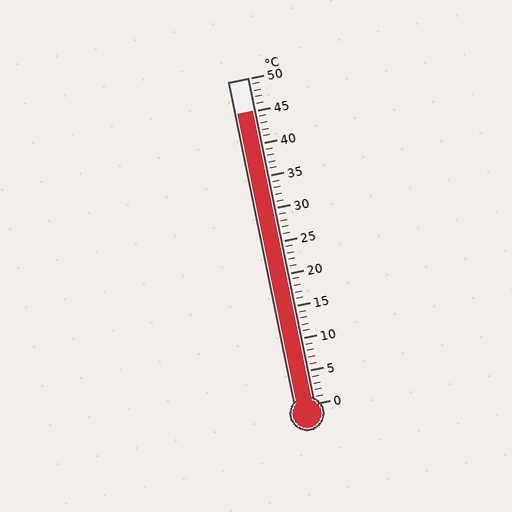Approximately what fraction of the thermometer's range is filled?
The thermometer is filled to approximately 90% of its range.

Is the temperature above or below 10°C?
The temperature is above 10°C.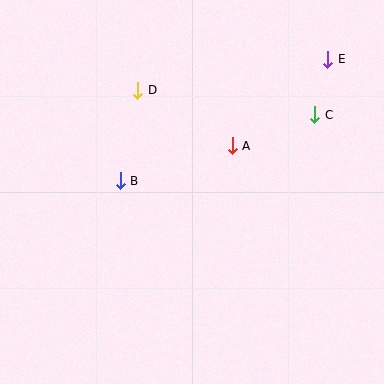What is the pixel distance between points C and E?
The distance between C and E is 57 pixels.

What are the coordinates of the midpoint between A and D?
The midpoint between A and D is at (185, 118).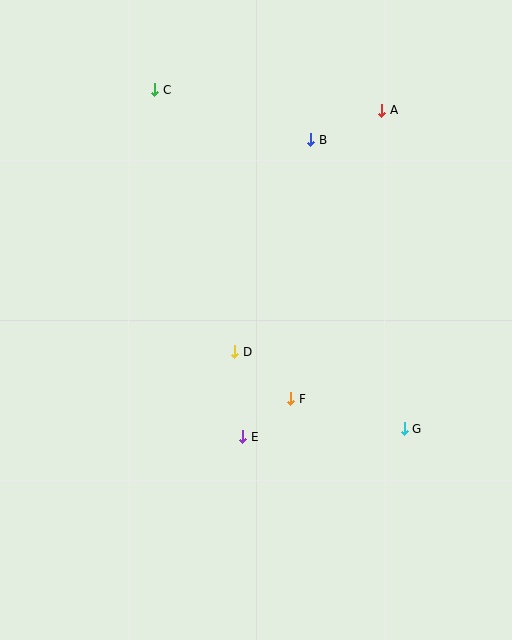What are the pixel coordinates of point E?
Point E is at (243, 437).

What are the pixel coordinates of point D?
Point D is at (234, 352).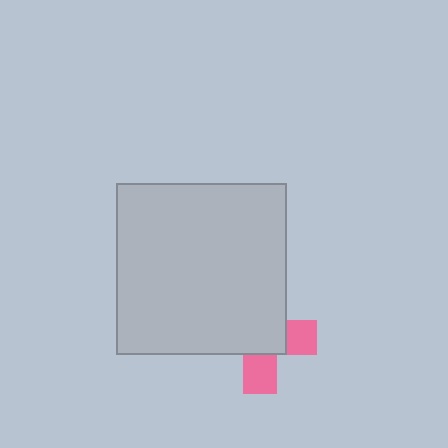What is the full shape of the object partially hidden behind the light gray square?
The partially hidden object is a pink cross.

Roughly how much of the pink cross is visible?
A small part of it is visible (roughly 35%).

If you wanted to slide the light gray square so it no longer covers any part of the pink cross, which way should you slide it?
Slide it toward the upper-left — that is the most direct way to separate the two shapes.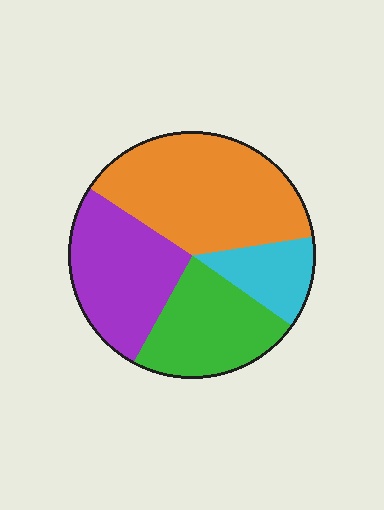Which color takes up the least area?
Cyan, at roughly 10%.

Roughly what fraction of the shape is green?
Green covers roughly 25% of the shape.